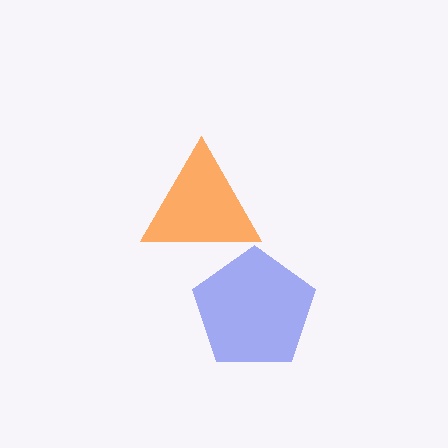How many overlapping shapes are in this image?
There are 2 overlapping shapes in the image.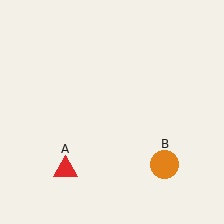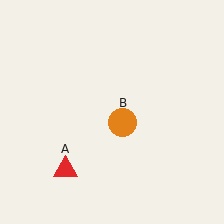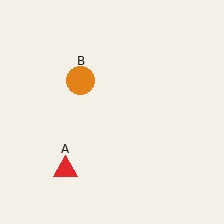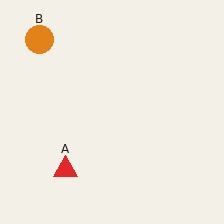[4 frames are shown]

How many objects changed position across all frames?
1 object changed position: orange circle (object B).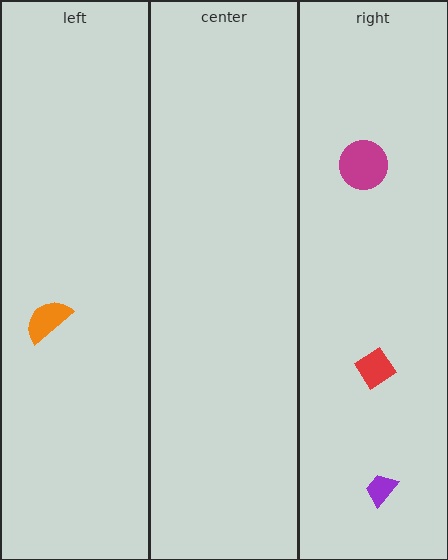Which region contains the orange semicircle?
The left region.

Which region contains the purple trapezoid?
The right region.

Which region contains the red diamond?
The right region.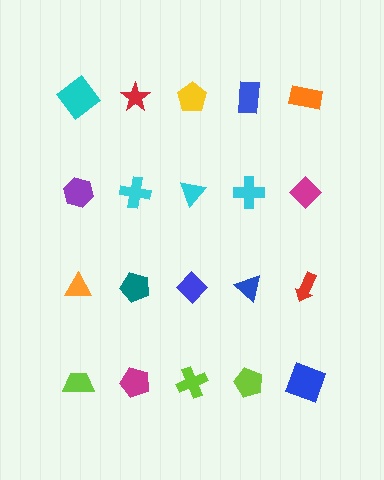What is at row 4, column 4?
A lime pentagon.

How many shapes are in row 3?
5 shapes.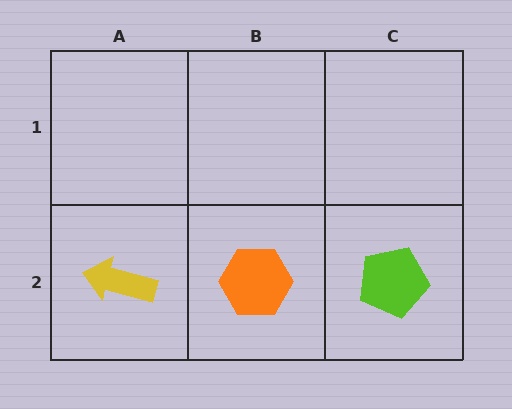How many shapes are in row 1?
0 shapes.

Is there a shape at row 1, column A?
No, that cell is empty.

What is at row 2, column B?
An orange hexagon.